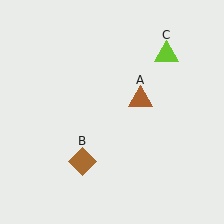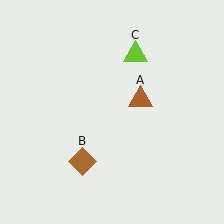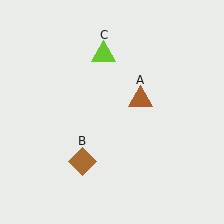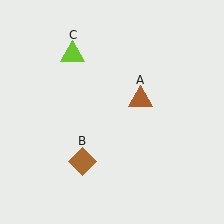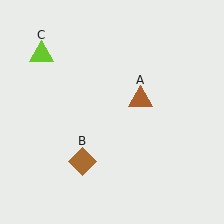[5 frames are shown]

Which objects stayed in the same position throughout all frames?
Brown triangle (object A) and brown diamond (object B) remained stationary.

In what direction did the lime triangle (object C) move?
The lime triangle (object C) moved left.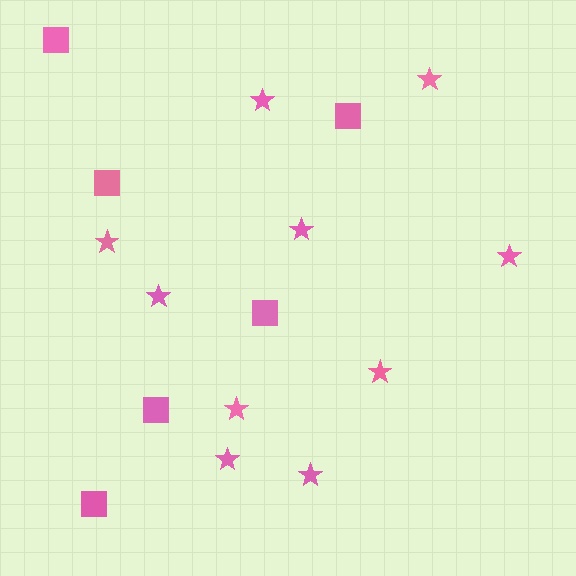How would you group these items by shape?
There are 2 groups: one group of squares (6) and one group of stars (10).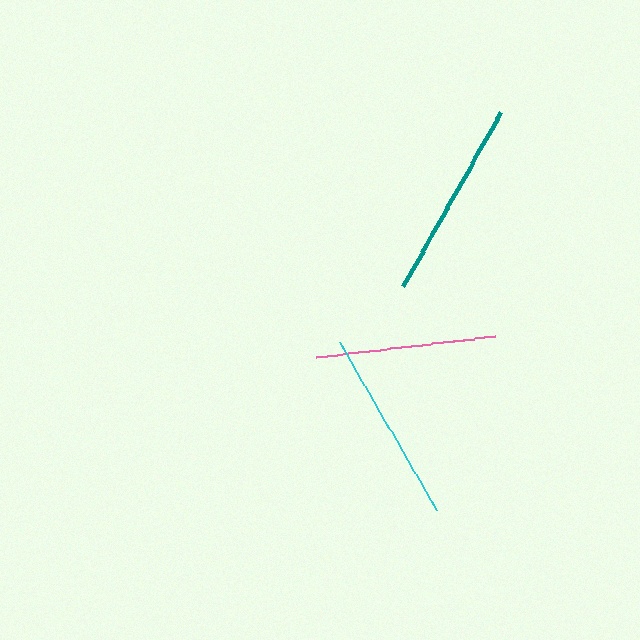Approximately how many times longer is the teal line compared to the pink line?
The teal line is approximately 1.1 times the length of the pink line.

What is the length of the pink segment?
The pink segment is approximately 181 pixels long.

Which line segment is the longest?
The teal line is the longest at approximately 200 pixels.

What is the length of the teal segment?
The teal segment is approximately 200 pixels long.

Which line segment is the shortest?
The pink line is the shortest at approximately 181 pixels.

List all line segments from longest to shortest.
From longest to shortest: teal, cyan, pink.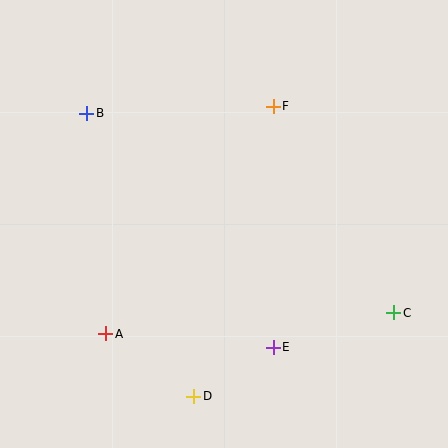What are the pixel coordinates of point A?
Point A is at (106, 334).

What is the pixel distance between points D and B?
The distance between D and B is 303 pixels.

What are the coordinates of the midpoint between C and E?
The midpoint between C and E is at (334, 330).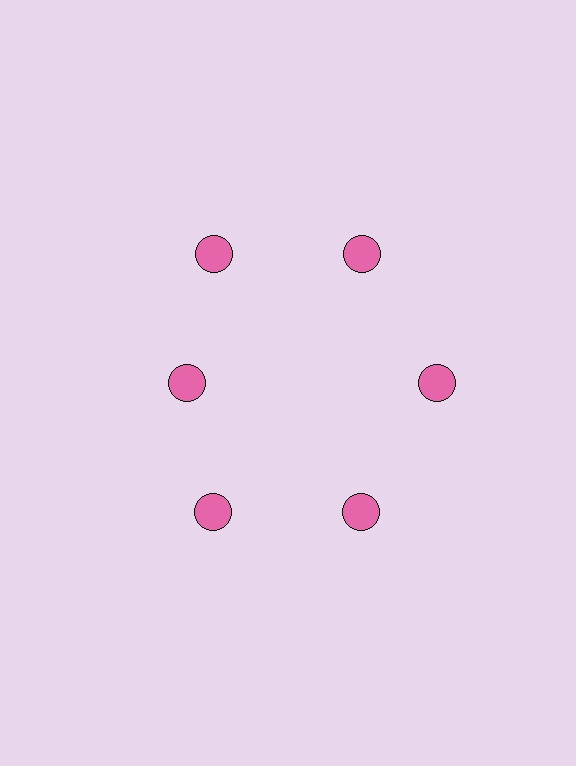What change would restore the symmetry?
The symmetry would be restored by moving it outward, back onto the ring so that all 6 circles sit at equal angles and equal distance from the center.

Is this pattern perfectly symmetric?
No. The 6 pink circles are arranged in a ring, but one element near the 9 o'clock position is pulled inward toward the center, breaking the 6-fold rotational symmetry.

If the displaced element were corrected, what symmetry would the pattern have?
It would have 6-fold rotational symmetry — the pattern would map onto itself every 60 degrees.